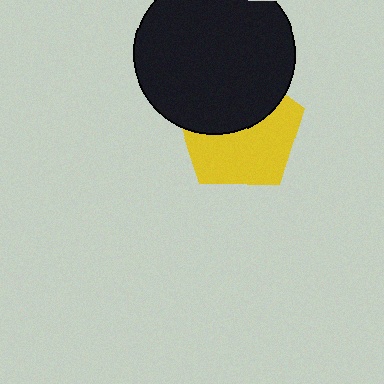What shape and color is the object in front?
The object in front is a black circle.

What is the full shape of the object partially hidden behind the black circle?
The partially hidden object is a yellow pentagon.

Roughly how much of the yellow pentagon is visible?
About half of it is visible (roughly 55%).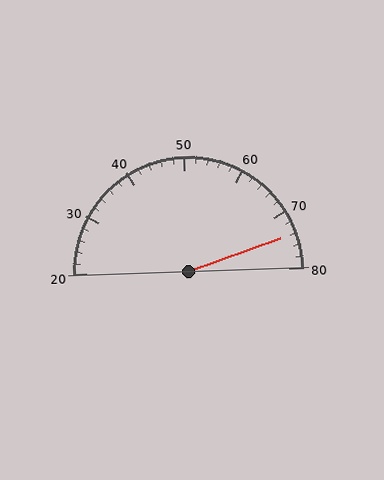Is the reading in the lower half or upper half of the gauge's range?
The reading is in the upper half of the range (20 to 80).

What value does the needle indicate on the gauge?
The needle indicates approximately 74.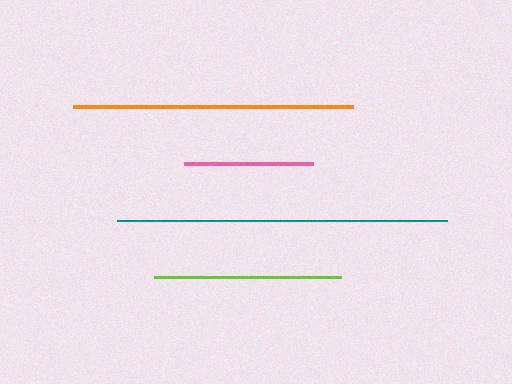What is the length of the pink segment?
The pink segment is approximately 129 pixels long.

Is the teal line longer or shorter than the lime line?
The teal line is longer than the lime line.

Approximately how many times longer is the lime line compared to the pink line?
The lime line is approximately 1.4 times the length of the pink line.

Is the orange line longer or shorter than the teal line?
The teal line is longer than the orange line.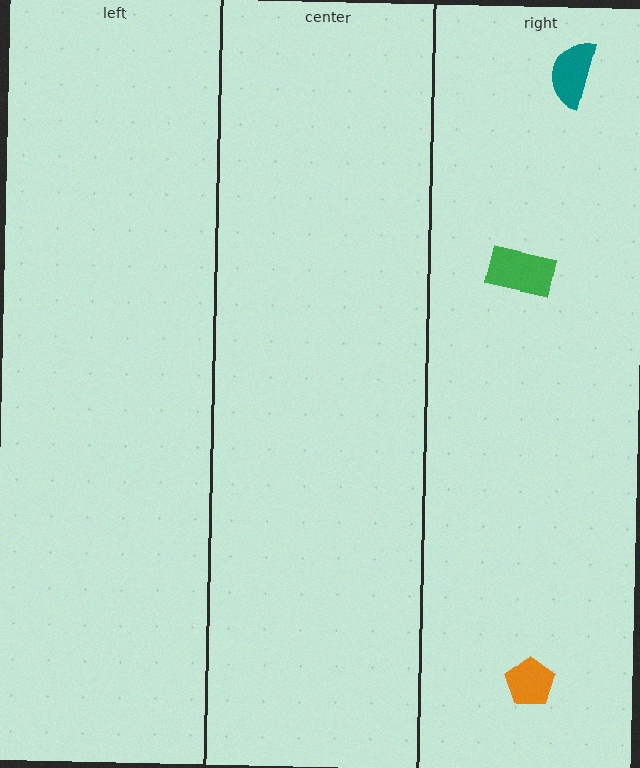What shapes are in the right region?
The green rectangle, the orange pentagon, the teal semicircle.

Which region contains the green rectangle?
The right region.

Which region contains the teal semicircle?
The right region.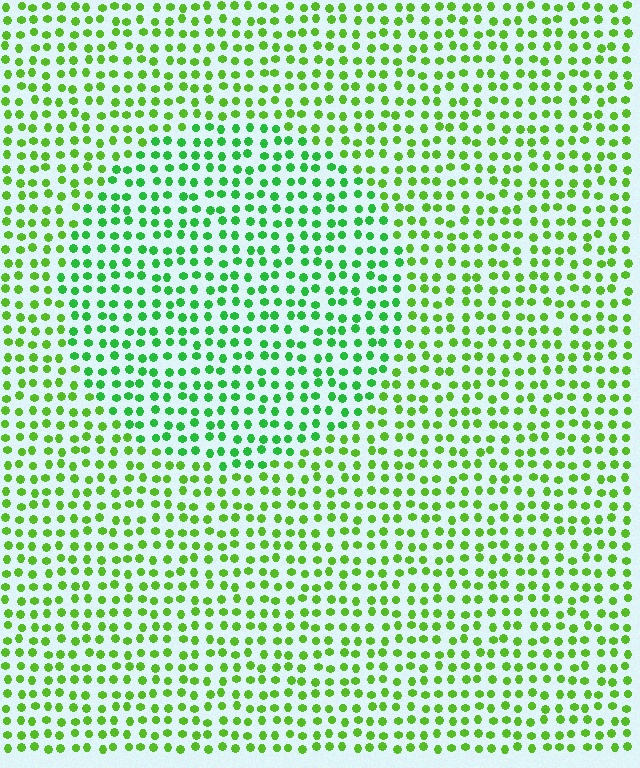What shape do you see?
I see a circle.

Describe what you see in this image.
The image is filled with small lime elements in a uniform arrangement. A circle-shaped region is visible where the elements are tinted to a slightly different hue, forming a subtle color boundary.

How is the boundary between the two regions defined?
The boundary is defined purely by a slight shift in hue (about 28 degrees). Spacing, size, and orientation are identical on both sides.